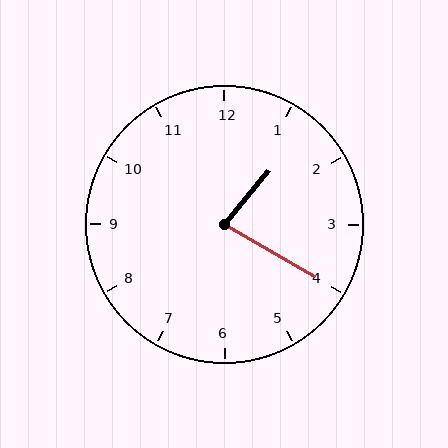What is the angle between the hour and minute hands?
Approximately 80 degrees.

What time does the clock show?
1:20.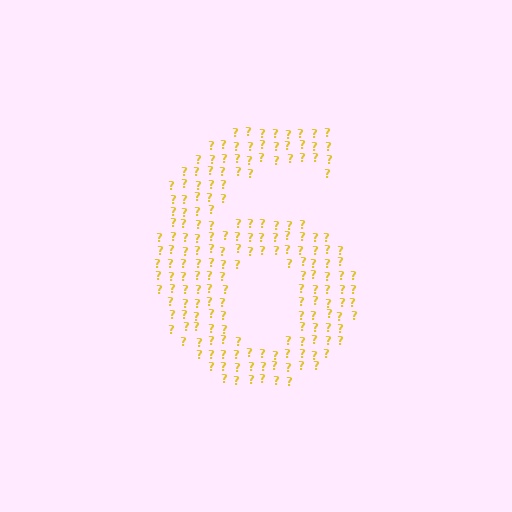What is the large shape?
The large shape is the digit 6.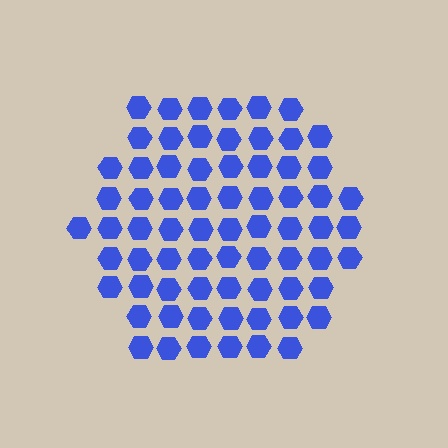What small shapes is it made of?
It is made of small hexagons.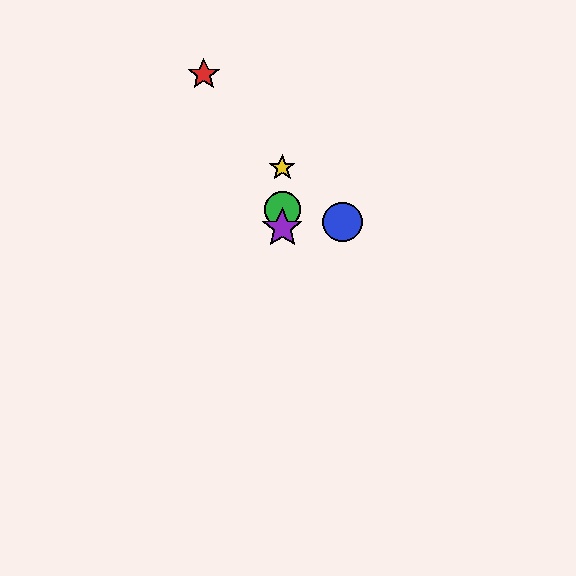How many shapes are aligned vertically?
3 shapes (the green circle, the yellow star, the purple star) are aligned vertically.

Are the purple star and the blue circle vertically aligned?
No, the purple star is at x≈282 and the blue circle is at x≈342.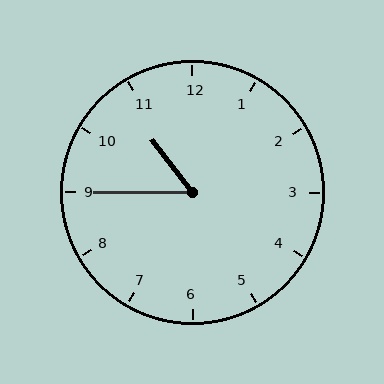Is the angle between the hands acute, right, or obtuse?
It is acute.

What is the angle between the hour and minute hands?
Approximately 52 degrees.